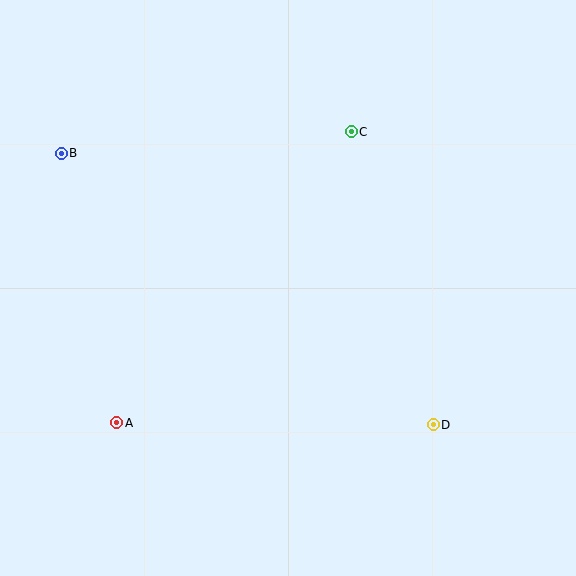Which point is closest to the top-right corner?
Point C is closest to the top-right corner.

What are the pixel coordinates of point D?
Point D is at (433, 425).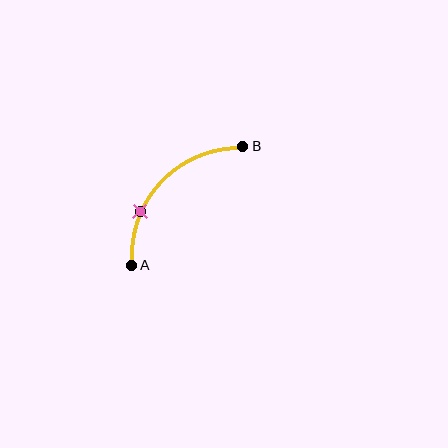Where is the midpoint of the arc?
The arc midpoint is the point on the curve farthest from the straight line joining A and B. It sits above and to the left of that line.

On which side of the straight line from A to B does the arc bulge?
The arc bulges above and to the left of the straight line connecting A and B.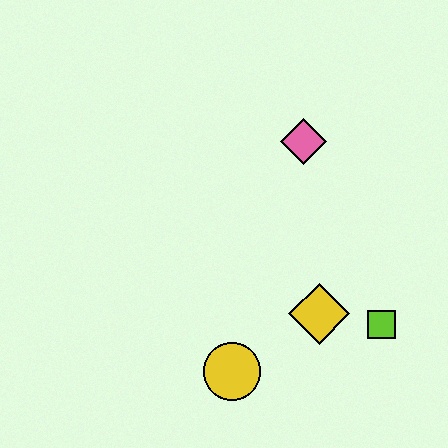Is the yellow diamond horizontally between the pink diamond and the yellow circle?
No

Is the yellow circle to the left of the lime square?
Yes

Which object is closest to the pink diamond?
The yellow diamond is closest to the pink diamond.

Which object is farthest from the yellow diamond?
The pink diamond is farthest from the yellow diamond.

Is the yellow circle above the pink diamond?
No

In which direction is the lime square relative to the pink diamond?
The lime square is below the pink diamond.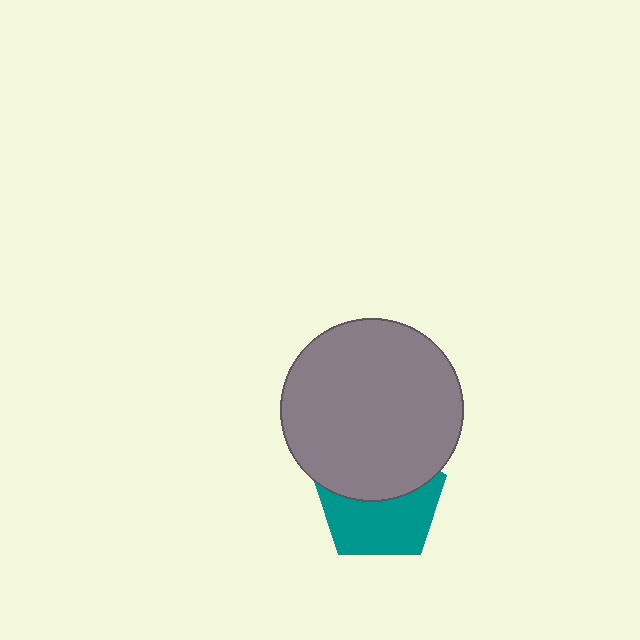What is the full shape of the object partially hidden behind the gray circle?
The partially hidden object is a teal pentagon.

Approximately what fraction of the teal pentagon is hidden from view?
Roughly 47% of the teal pentagon is hidden behind the gray circle.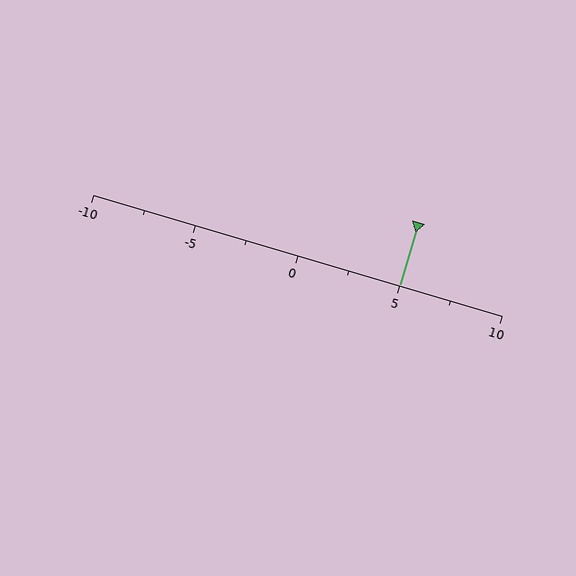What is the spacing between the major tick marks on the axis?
The major ticks are spaced 5 apart.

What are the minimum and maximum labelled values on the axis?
The axis runs from -10 to 10.